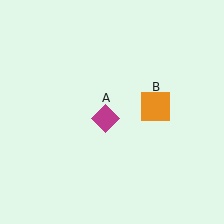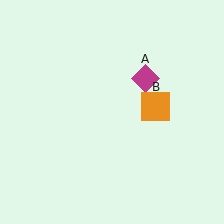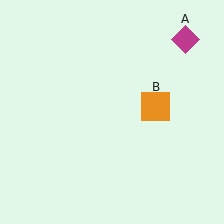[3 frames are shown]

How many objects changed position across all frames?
1 object changed position: magenta diamond (object A).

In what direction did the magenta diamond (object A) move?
The magenta diamond (object A) moved up and to the right.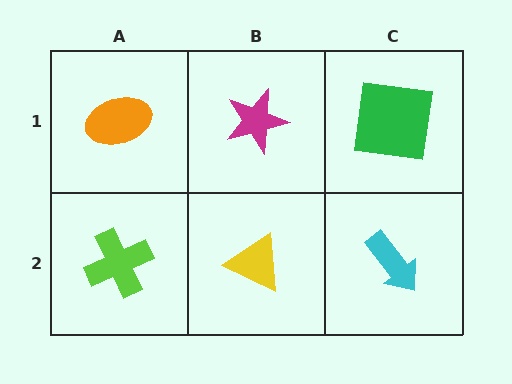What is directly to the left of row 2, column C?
A yellow triangle.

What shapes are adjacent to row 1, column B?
A yellow triangle (row 2, column B), an orange ellipse (row 1, column A), a green square (row 1, column C).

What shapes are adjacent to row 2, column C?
A green square (row 1, column C), a yellow triangle (row 2, column B).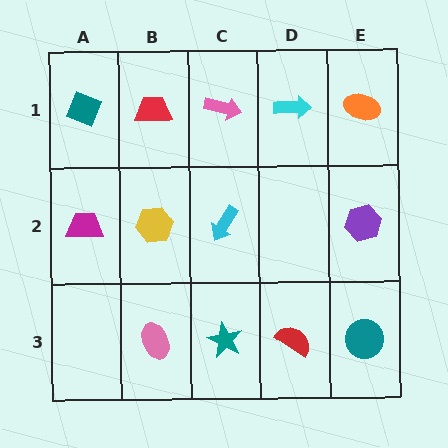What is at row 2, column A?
A magenta trapezoid.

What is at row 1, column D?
A cyan arrow.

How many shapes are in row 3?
4 shapes.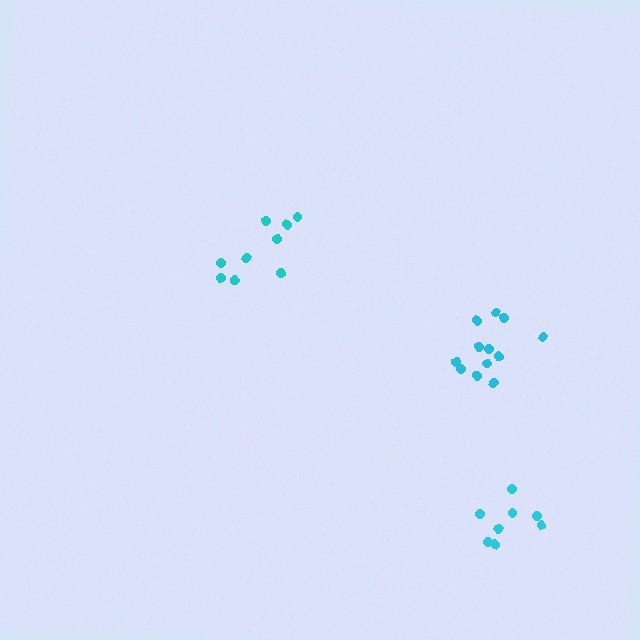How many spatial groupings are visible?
There are 3 spatial groupings.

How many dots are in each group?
Group 1: 9 dots, Group 2: 12 dots, Group 3: 8 dots (29 total).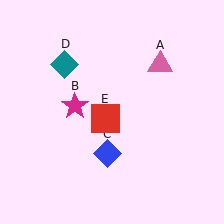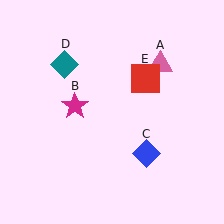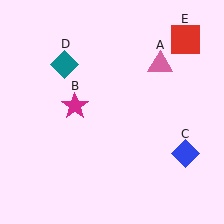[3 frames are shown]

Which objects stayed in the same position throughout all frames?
Pink triangle (object A) and magenta star (object B) and teal diamond (object D) remained stationary.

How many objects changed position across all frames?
2 objects changed position: blue diamond (object C), red square (object E).